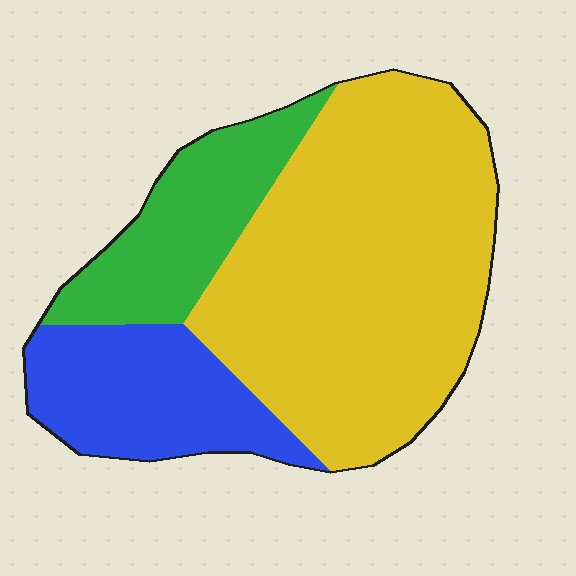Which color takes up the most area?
Yellow, at roughly 60%.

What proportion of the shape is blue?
Blue takes up less than a quarter of the shape.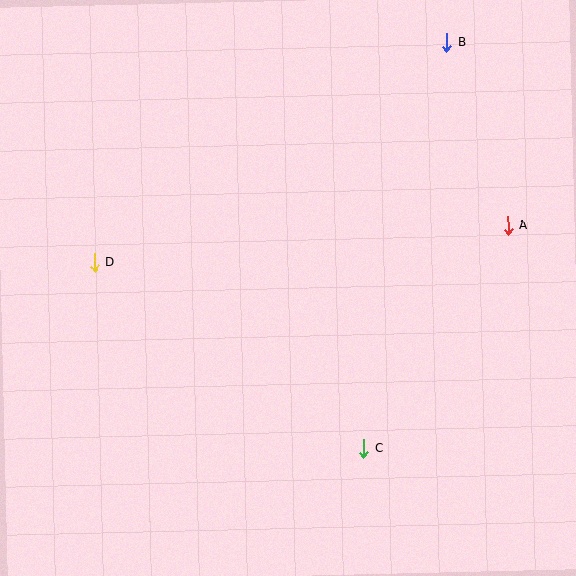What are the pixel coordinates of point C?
Point C is at (363, 448).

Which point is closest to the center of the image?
Point C at (363, 448) is closest to the center.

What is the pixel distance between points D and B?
The distance between D and B is 416 pixels.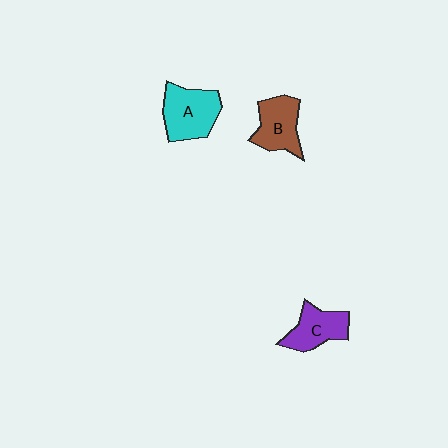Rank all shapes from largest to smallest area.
From largest to smallest: A (cyan), B (brown), C (purple).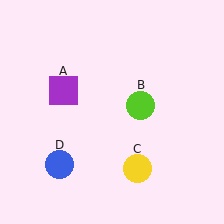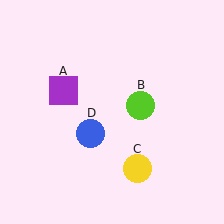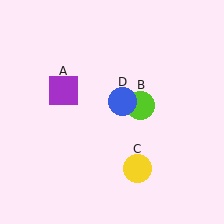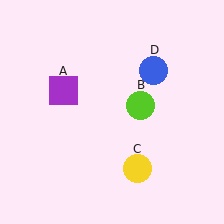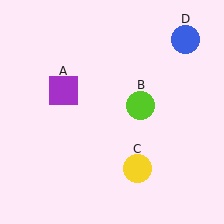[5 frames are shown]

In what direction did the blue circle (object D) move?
The blue circle (object D) moved up and to the right.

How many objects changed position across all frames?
1 object changed position: blue circle (object D).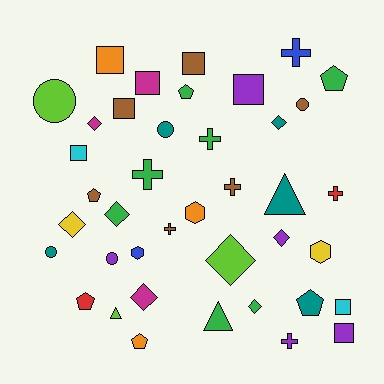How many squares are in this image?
There are 8 squares.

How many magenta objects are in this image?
There are 3 magenta objects.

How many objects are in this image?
There are 40 objects.